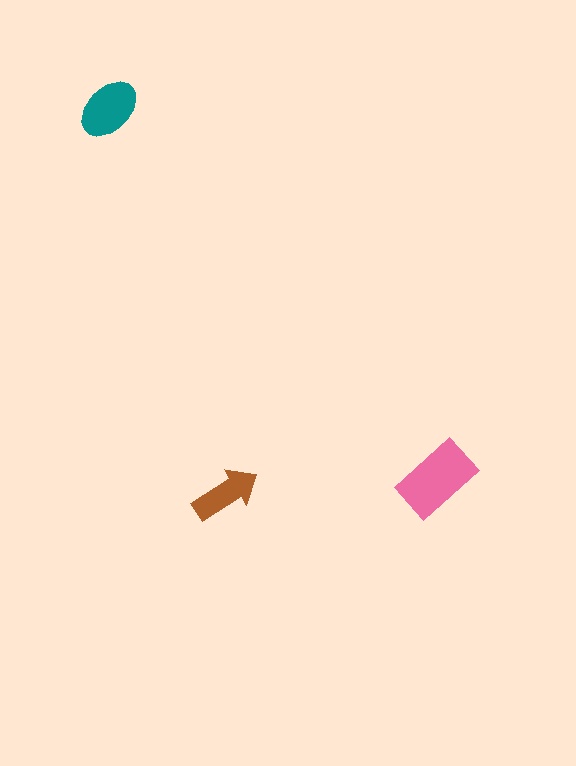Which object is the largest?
The pink rectangle.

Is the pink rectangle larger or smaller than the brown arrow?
Larger.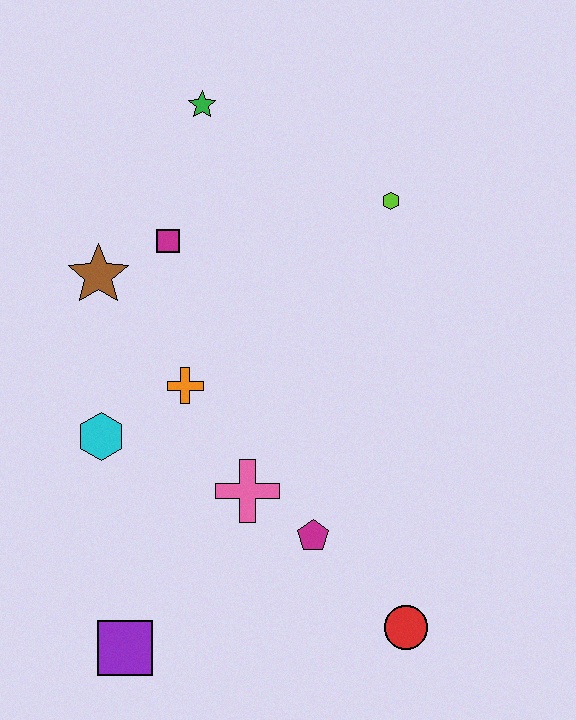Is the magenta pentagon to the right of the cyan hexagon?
Yes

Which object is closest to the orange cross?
The cyan hexagon is closest to the orange cross.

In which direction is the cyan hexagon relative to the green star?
The cyan hexagon is below the green star.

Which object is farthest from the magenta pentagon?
The green star is farthest from the magenta pentagon.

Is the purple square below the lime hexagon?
Yes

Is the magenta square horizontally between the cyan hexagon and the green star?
Yes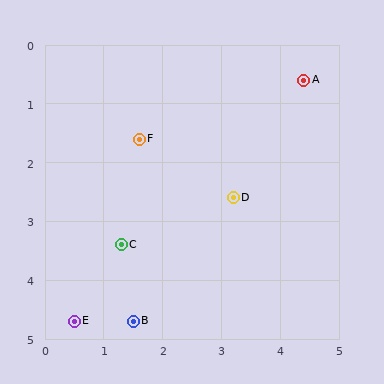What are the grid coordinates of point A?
Point A is at approximately (4.4, 0.6).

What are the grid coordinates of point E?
Point E is at approximately (0.5, 4.7).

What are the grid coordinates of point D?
Point D is at approximately (3.2, 2.6).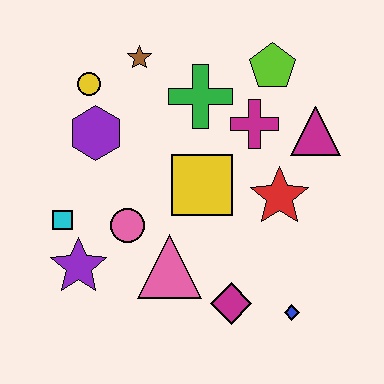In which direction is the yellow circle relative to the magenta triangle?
The yellow circle is to the left of the magenta triangle.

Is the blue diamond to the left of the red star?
No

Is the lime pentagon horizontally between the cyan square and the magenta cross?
No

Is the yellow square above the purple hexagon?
No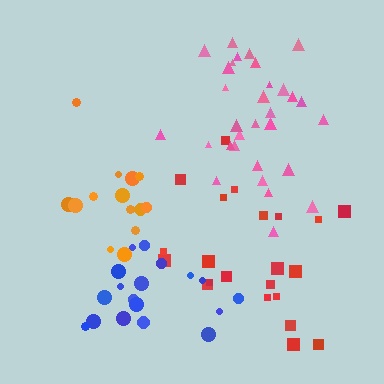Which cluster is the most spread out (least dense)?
Red.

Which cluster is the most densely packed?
Pink.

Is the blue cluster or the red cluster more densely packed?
Blue.